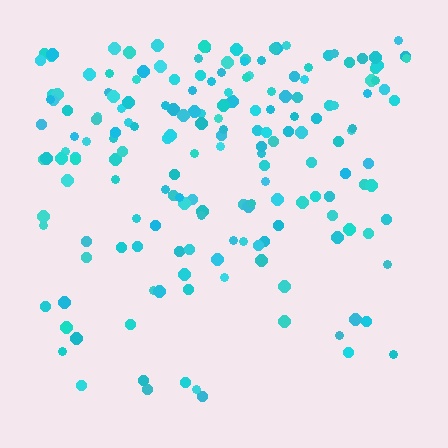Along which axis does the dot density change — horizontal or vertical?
Vertical.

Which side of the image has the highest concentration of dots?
The top.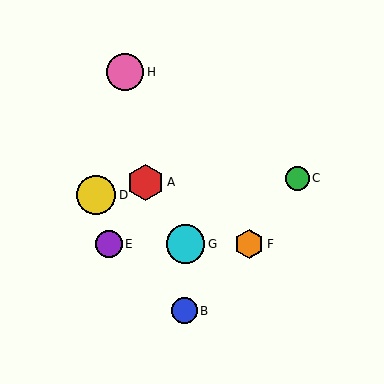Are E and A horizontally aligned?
No, E is at y≈244 and A is at y≈182.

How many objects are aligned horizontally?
3 objects (E, F, G) are aligned horizontally.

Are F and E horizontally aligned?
Yes, both are at y≈244.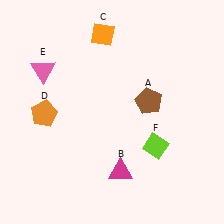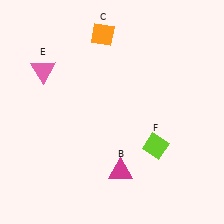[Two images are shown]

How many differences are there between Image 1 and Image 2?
There are 2 differences between the two images.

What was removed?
The brown pentagon (A), the orange pentagon (D) were removed in Image 2.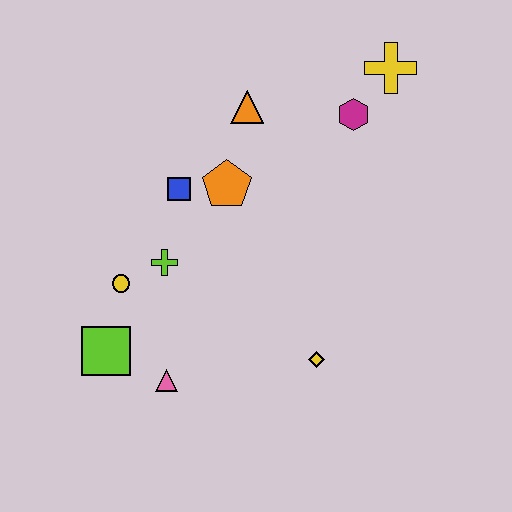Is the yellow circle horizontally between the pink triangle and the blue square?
No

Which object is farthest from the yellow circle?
The yellow cross is farthest from the yellow circle.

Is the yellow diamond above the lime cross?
No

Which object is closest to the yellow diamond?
The pink triangle is closest to the yellow diamond.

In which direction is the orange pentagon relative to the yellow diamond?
The orange pentagon is above the yellow diamond.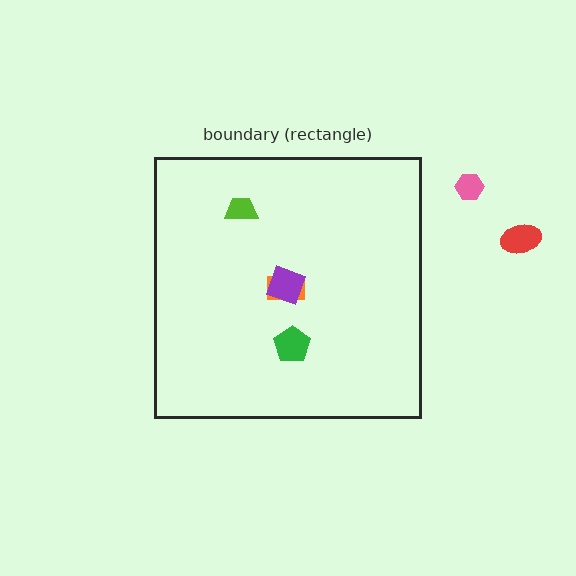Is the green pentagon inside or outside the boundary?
Inside.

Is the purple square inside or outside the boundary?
Inside.